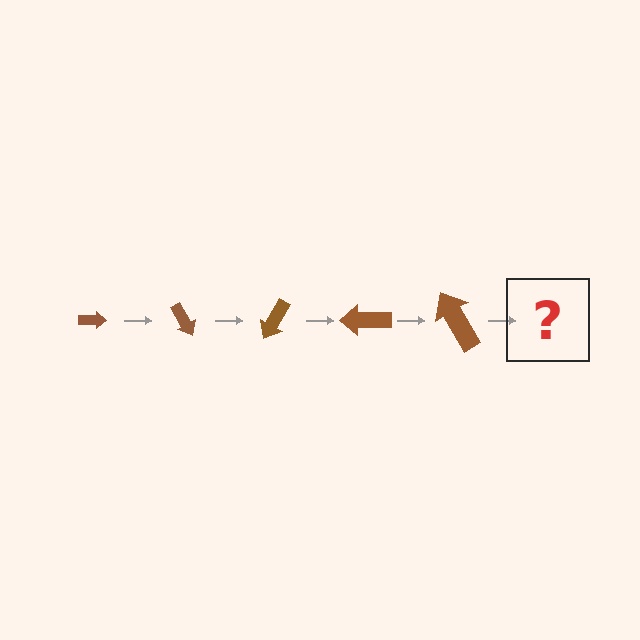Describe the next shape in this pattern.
It should be an arrow, larger than the previous one and rotated 300 degrees from the start.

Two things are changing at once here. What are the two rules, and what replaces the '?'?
The two rules are that the arrow grows larger each step and it rotates 60 degrees each step. The '?' should be an arrow, larger than the previous one and rotated 300 degrees from the start.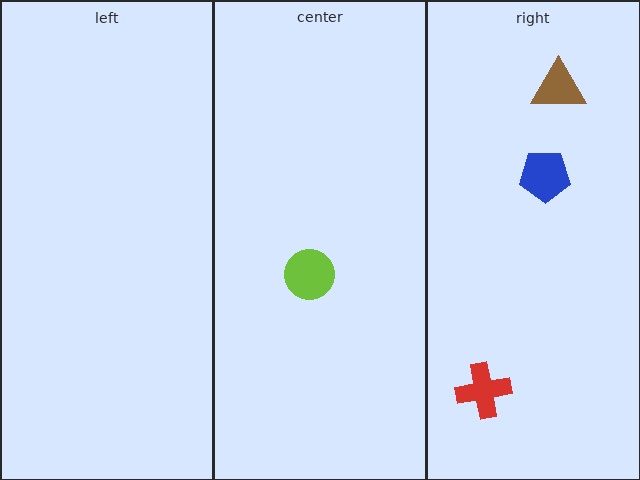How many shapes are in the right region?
3.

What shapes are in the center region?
The lime circle.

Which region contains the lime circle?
The center region.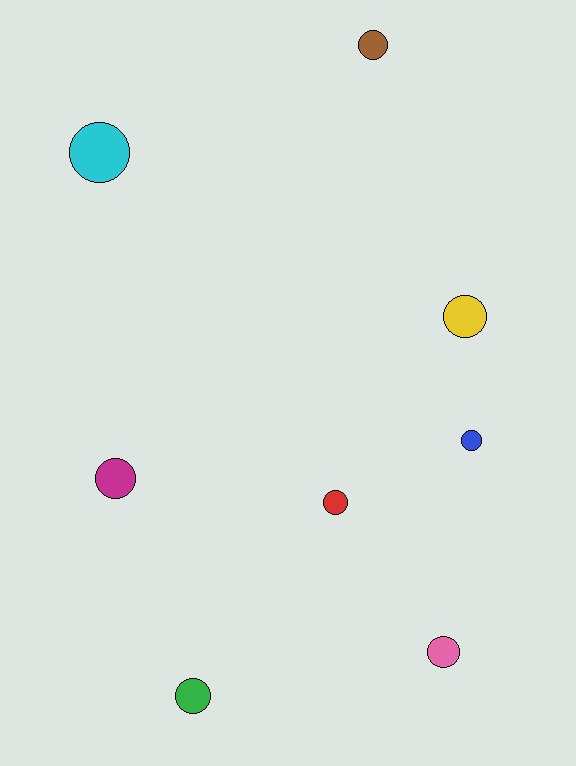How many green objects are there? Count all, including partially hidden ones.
There is 1 green object.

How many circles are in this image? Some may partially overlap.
There are 8 circles.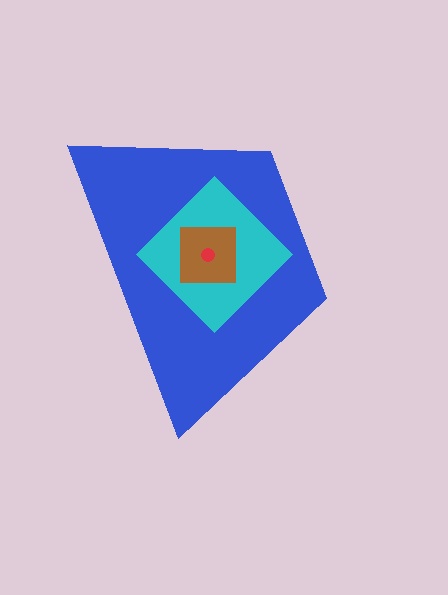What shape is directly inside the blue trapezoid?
The cyan diamond.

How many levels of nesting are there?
4.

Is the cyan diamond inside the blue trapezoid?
Yes.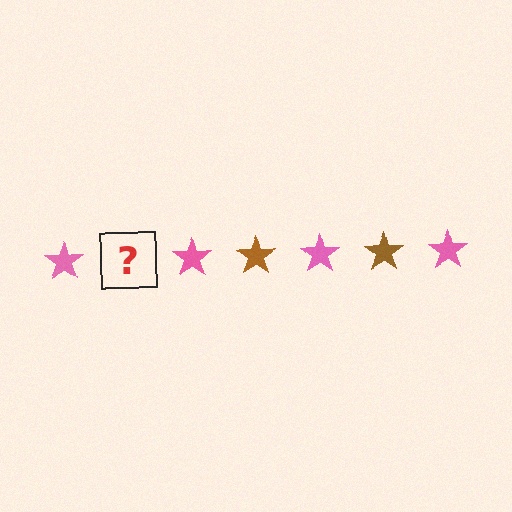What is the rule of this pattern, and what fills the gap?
The rule is that the pattern cycles through pink, brown stars. The gap should be filled with a brown star.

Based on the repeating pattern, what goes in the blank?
The blank should be a brown star.